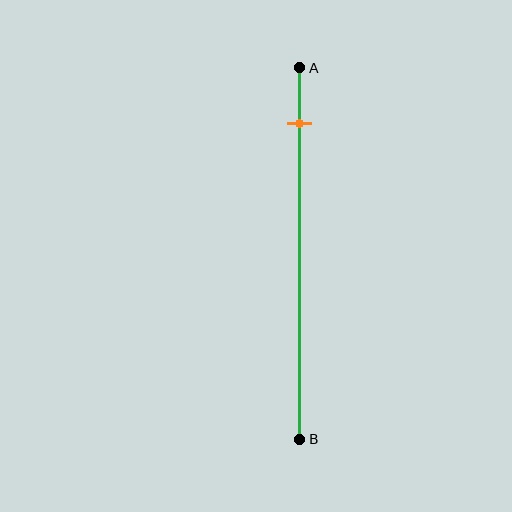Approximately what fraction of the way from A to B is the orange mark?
The orange mark is approximately 15% of the way from A to B.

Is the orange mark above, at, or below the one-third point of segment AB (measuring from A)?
The orange mark is above the one-third point of segment AB.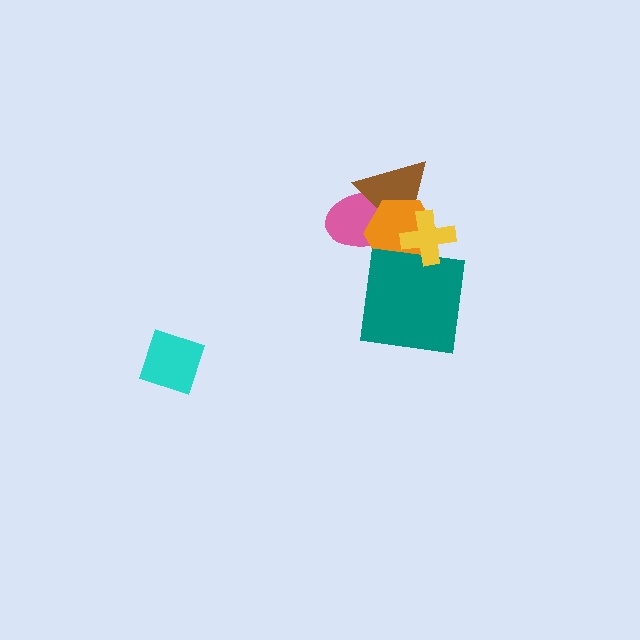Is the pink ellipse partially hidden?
Yes, it is partially covered by another shape.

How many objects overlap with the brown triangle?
3 objects overlap with the brown triangle.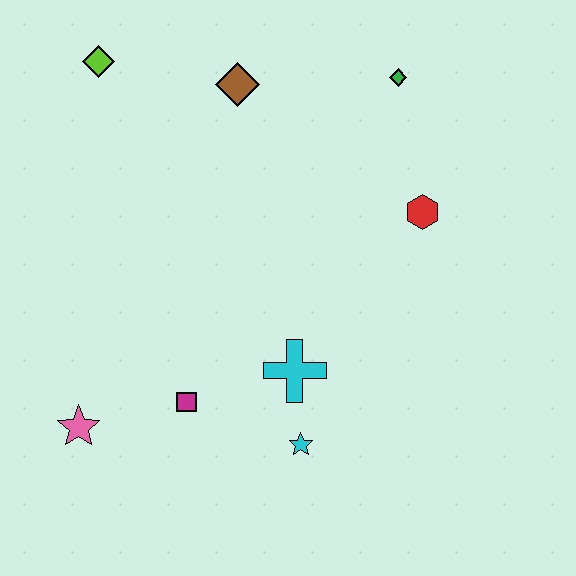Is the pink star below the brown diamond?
Yes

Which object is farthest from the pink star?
The green diamond is farthest from the pink star.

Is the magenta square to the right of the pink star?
Yes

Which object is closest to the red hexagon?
The green diamond is closest to the red hexagon.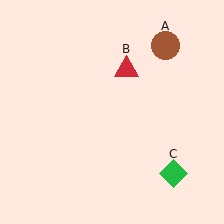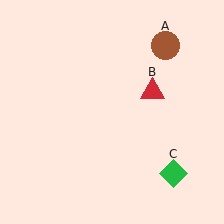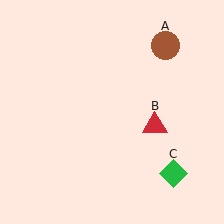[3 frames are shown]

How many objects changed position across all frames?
1 object changed position: red triangle (object B).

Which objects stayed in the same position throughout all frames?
Brown circle (object A) and green diamond (object C) remained stationary.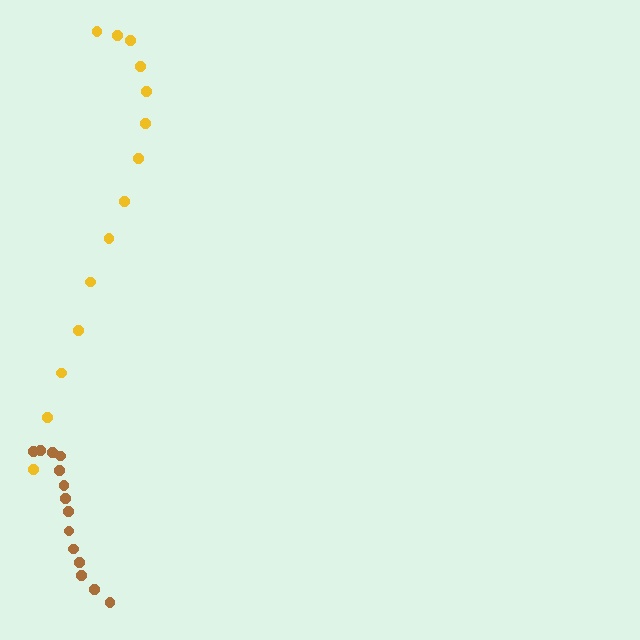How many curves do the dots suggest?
There are 2 distinct paths.